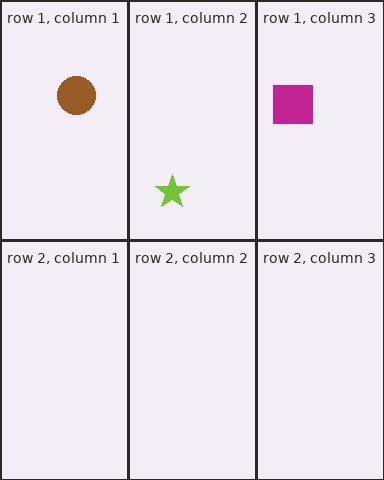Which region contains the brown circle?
The row 1, column 1 region.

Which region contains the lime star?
The row 1, column 2 region.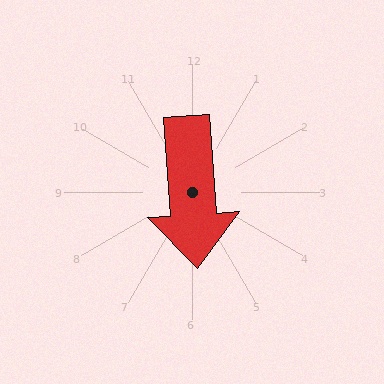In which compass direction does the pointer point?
South.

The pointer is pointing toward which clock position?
Roughly 6 o'clock.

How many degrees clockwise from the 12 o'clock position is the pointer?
Approximately 176 degrees.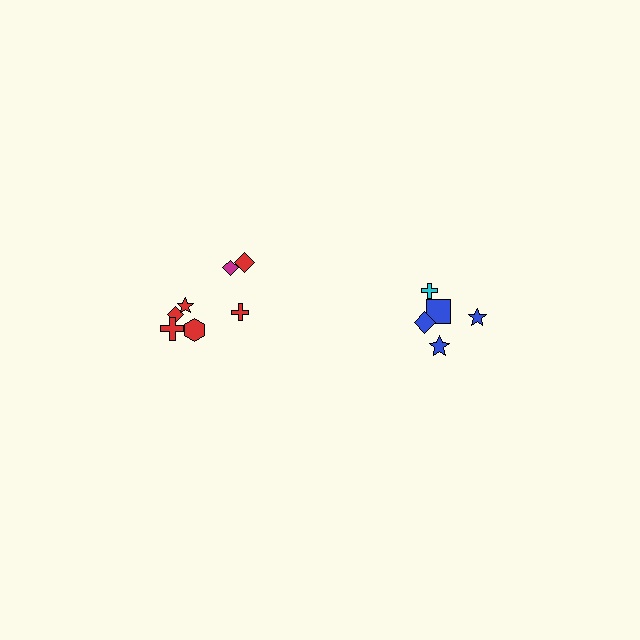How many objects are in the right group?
There are 5 objects.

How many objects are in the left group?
There are 7 objects.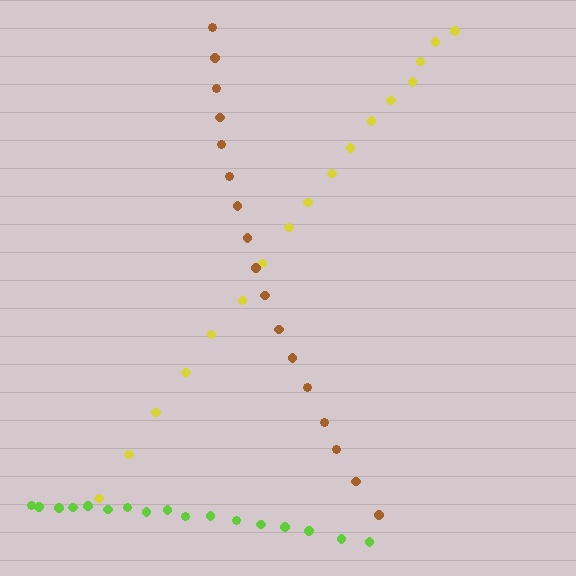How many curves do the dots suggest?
There are 3 distinct paths.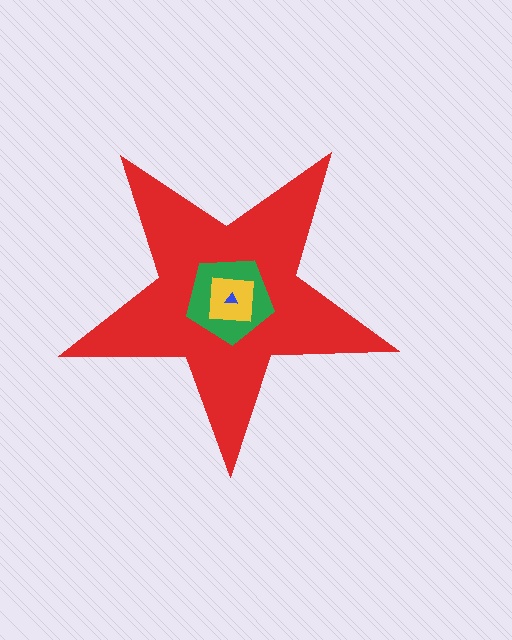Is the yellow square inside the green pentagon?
Yes.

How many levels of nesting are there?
4.